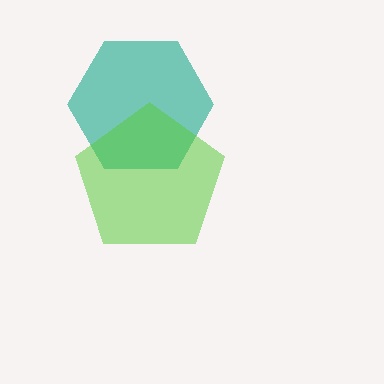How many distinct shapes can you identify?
There are 2 distinct shapes: a teal hexagon, a lime pentagon.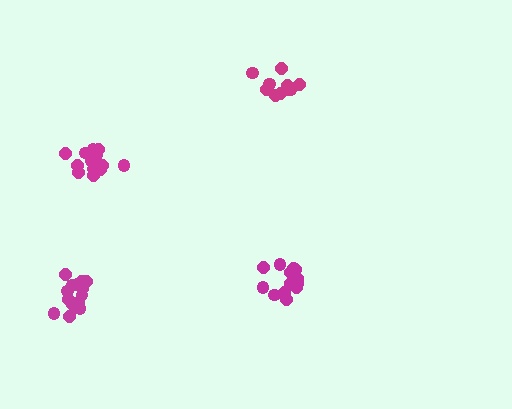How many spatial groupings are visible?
There are 4 spatial groupings.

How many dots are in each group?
Group 1: 15 dots, Group 2: 14 dots, Group 3: 15 dots, Group 4: 10 dots (54 total).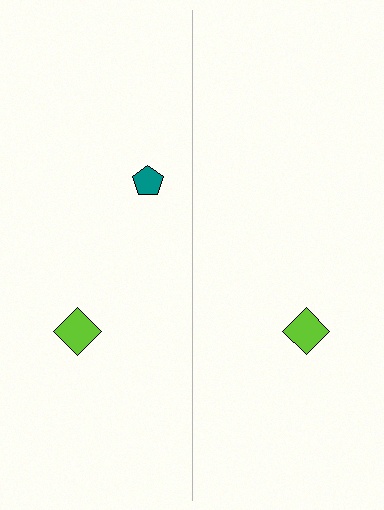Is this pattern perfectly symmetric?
No, the pattern is not perfectly symmetric. A teal pentagon is missing from the right side.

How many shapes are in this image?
There are 3 shapes in this image.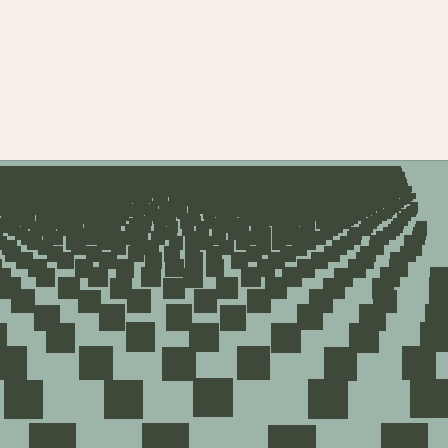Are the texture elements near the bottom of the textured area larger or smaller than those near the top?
Larger. Near the bottom, elements are closer to the viewer and appear at a bigger on-screen size.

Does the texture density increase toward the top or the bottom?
Density increases toward the top.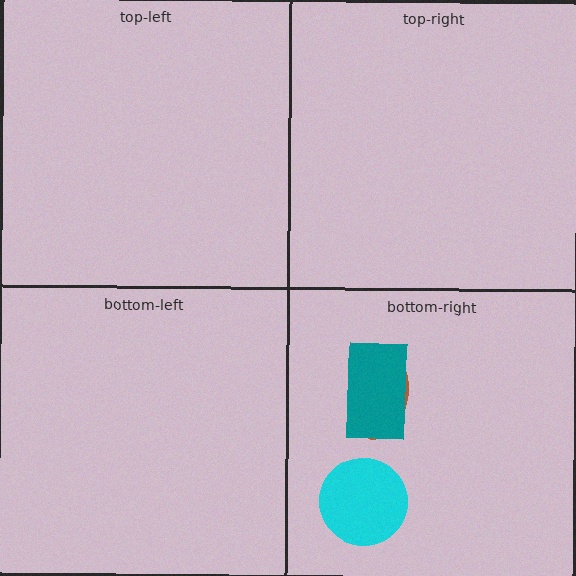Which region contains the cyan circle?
The bottom-right region.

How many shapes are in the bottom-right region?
3.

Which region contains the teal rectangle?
The bottom-right region.